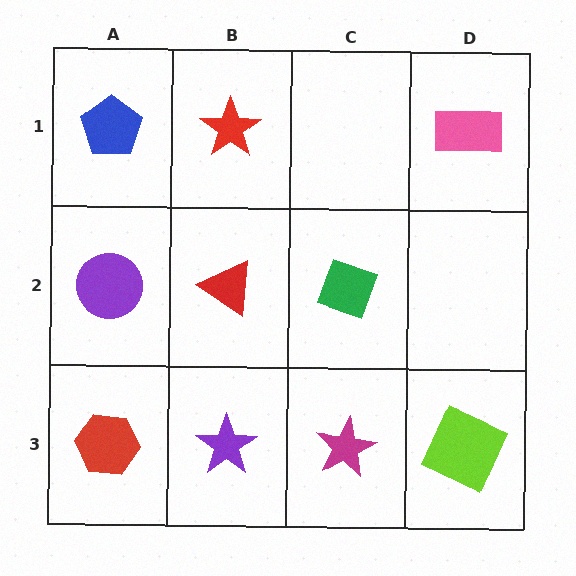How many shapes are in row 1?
3 shapes.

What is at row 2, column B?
A red triangle.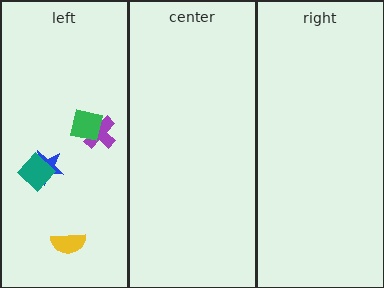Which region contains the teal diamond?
The left region.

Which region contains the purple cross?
The left region.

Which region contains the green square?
The left region.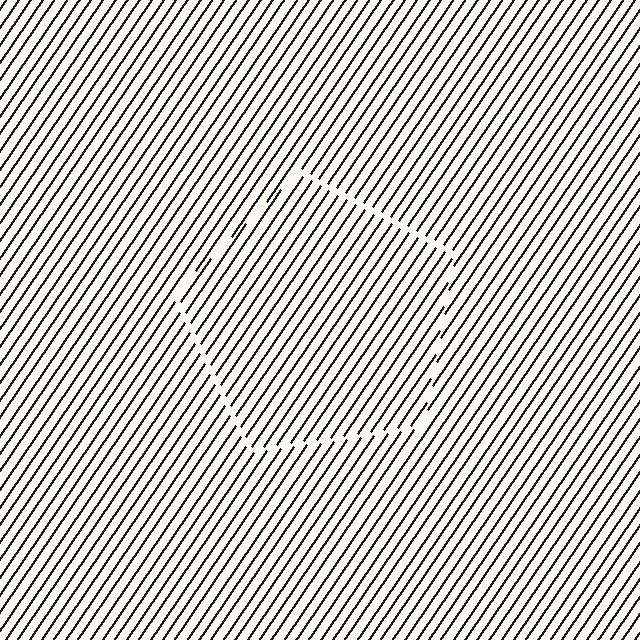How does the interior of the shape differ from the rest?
The interior of the shape contains the same grating, shifted by half a period — the contour is defined by the phase discontinuity where line-ends from the inner and outer gratings abut.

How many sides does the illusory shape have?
5 sides — the line-ends trace a pentagon.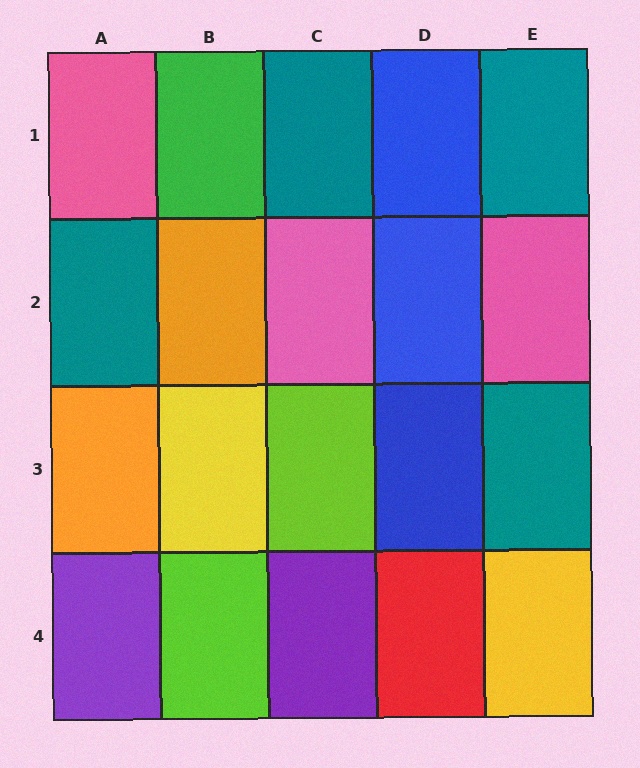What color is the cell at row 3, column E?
Teal.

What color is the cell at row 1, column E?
Teal.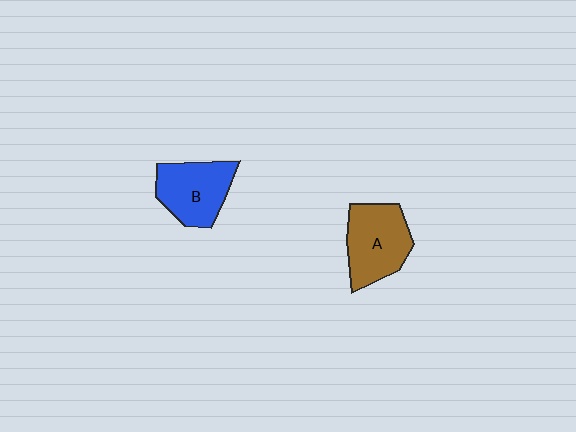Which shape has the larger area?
Shape A (brown).